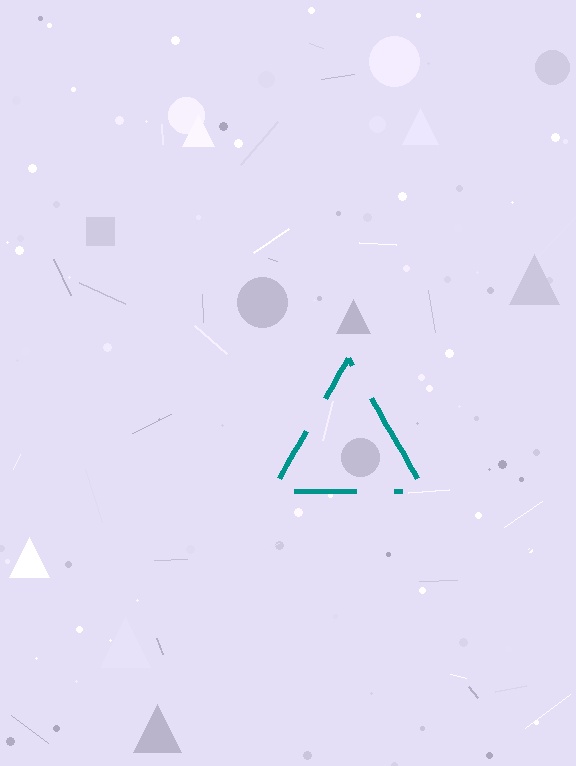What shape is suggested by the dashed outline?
The dashed outline suggests a triangle.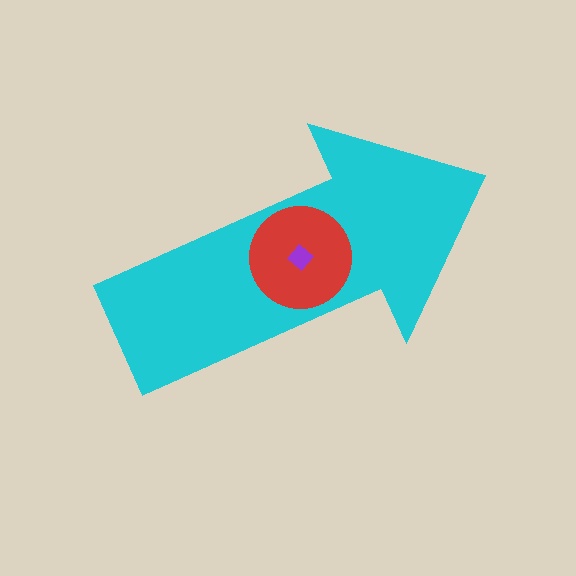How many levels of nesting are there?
3.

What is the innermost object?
The purple diamond.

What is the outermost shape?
The cyan arrow.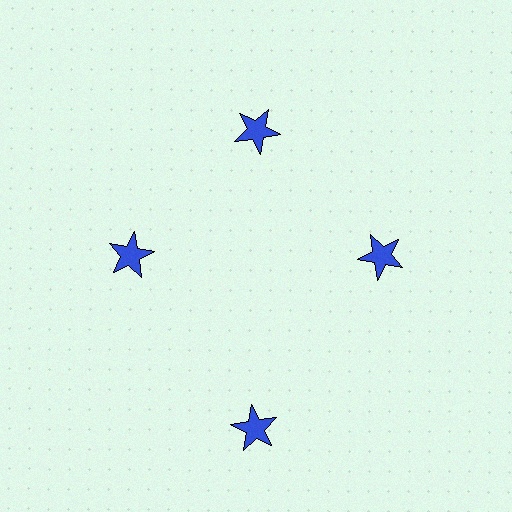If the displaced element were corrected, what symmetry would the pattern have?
It would have 4-fold rotational symmetry — the pattern would map onto itself every 90 degrees.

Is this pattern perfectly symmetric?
No. The 4 blue stars are arranged in a ring, but one element near the 6 o'clock position is pushed outward from the center, breaking the 4-fold rotational symmetry.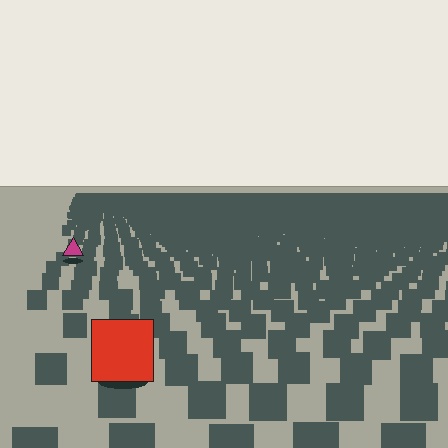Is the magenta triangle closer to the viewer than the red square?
No. The red square is closer — you can tell from the texture gradient: the ground texture is coarser near it.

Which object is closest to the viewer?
The red square is closest. The texture marks near it are larger and more spread out.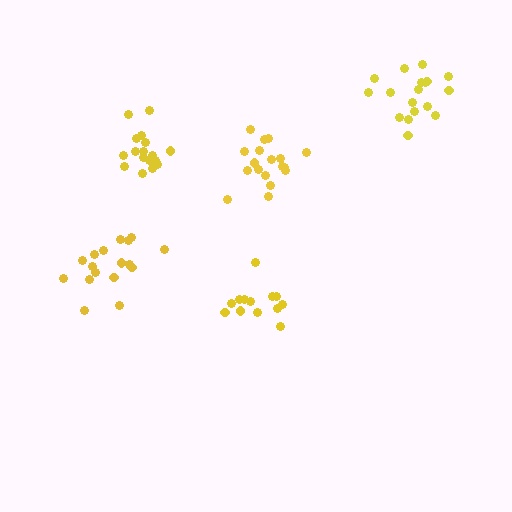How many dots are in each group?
Group 1: 18 dots, Group 2: 13 dots, Group 3: 17 dots, Group 4: 18 dots, Group 5: 17 dots (83 total).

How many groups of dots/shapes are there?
There are 5 groups.